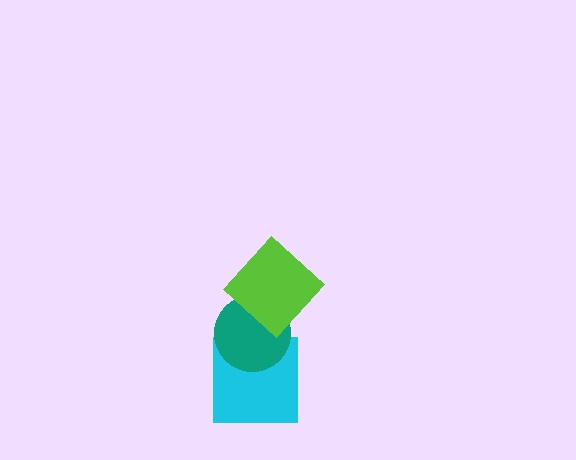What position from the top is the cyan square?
The cyan square is 3rd from the top.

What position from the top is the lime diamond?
The lime diamond is 1st from the top.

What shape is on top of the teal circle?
The lime diamond is on top of the teal circle.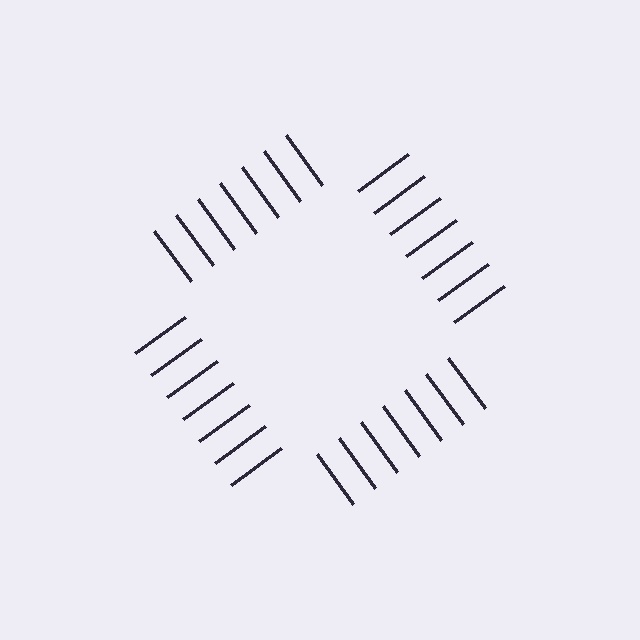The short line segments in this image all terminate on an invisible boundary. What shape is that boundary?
An illusory square — the line segments terminate on its edges but no continuous stroke is drawn.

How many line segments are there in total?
28 — 7 along each of the 4 edges.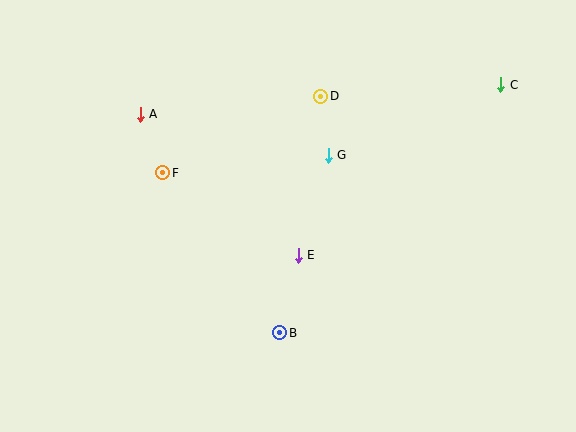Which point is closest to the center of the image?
Point E at (298, 255) is closest to the center.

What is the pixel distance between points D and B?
The distance between D and B is 240 pixels.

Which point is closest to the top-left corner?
Point A is closest to the top-left corner.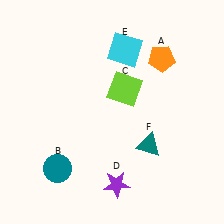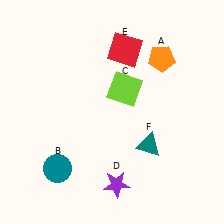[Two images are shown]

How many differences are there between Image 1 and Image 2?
There is 1 difference between the two images.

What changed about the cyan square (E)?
In Image 1, E is cyan. In Image 2, it changed to red.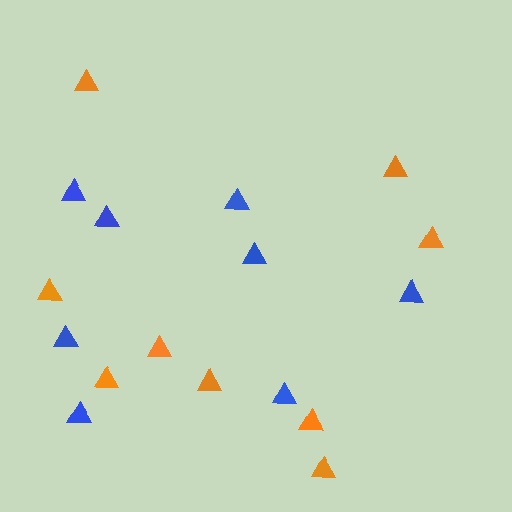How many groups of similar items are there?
There are 2 groups: one group of orange triangles (9) and one group of blue triangles (8).